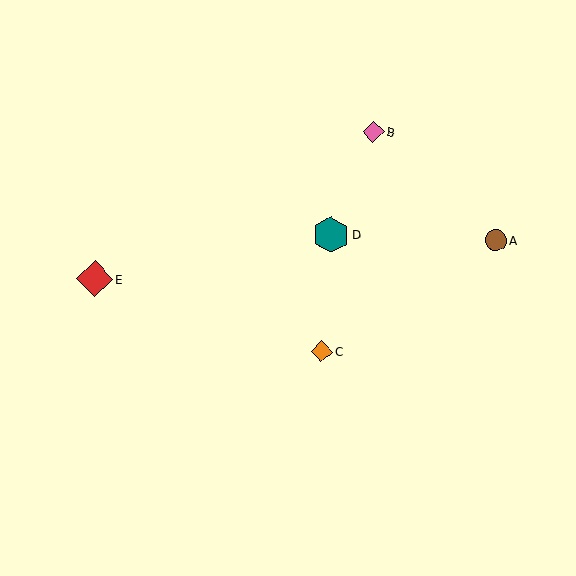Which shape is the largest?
The red diamond (labeled E) is the largest.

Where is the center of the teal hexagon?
The center of the teal hexagon is at (331, 235).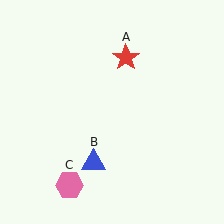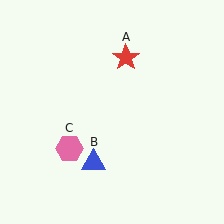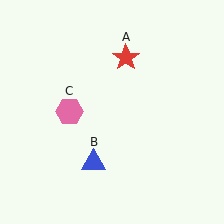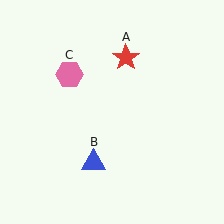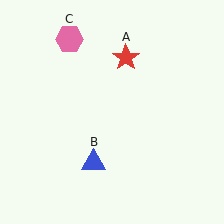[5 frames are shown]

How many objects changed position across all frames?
1 object changed position: pink hexagon (object C).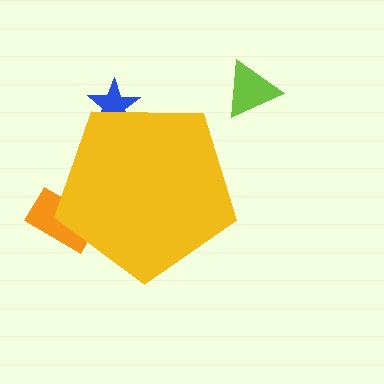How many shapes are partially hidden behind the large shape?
2 shapes are partially hidden.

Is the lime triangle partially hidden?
No, the lime triangle is fully visible.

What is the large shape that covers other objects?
A yellow pentagon.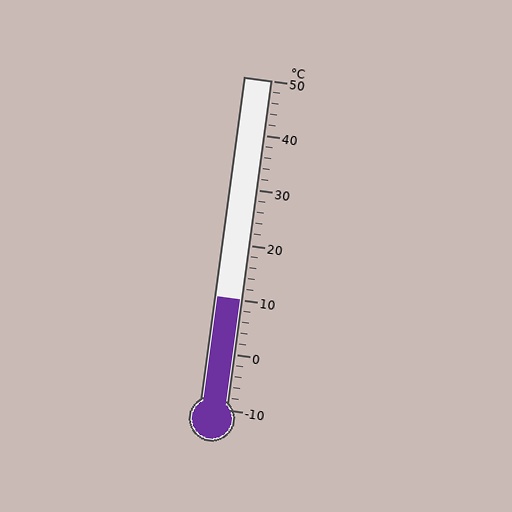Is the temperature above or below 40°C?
The temperature is below 40°C.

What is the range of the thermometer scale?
The thermometer scale ranges from -10°C to 50°C.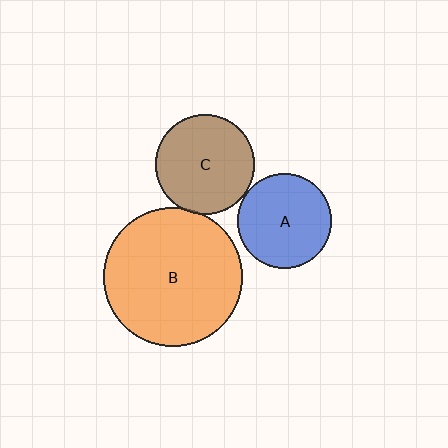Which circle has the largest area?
Circle B (orange).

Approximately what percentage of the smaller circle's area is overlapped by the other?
Approximately 5%.